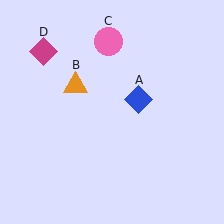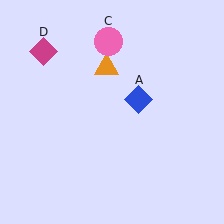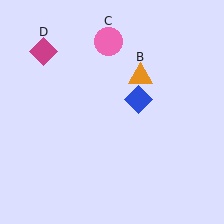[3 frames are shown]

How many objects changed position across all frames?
1 object changed position: orange triangle (object B).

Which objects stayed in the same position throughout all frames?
Blue diamond (object A) and pink circle (object C) and magenta diamond (object D) remained stationary.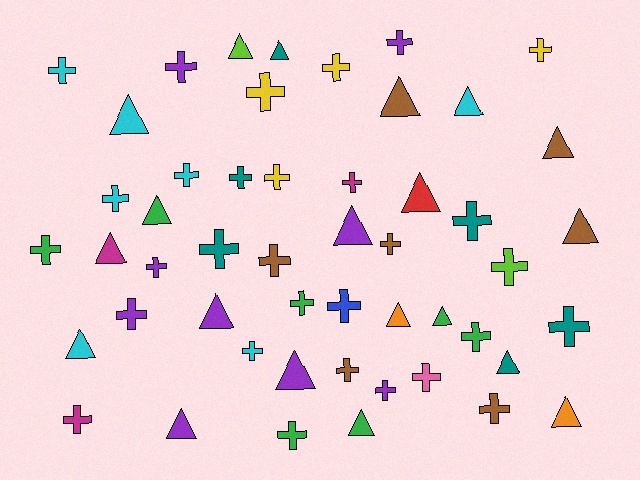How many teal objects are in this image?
There are 6 teal objects.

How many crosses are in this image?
There are 30 crosses.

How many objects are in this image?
There are 50 objects.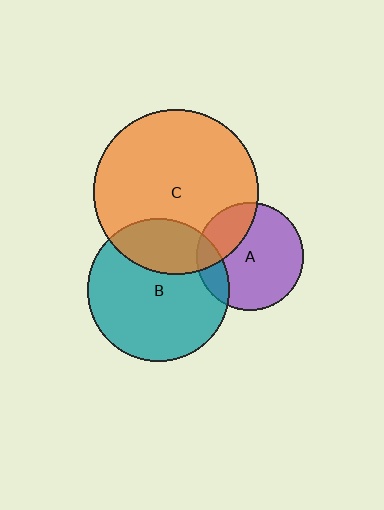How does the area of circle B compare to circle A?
Approximately 1.8 times.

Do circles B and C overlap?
Yes.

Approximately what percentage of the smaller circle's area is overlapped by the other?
Approximately 30%.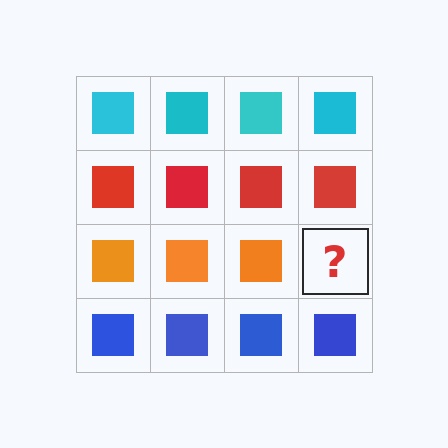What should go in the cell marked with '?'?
The missing cell should contain an orange square.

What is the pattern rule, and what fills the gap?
The rule is that each row has a consistent color. The gap should be filled with an orange square.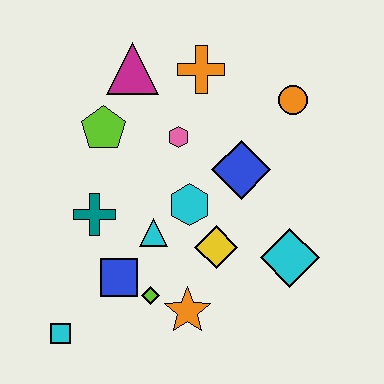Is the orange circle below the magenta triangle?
Yes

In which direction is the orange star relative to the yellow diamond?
The orange star is below the yellow diamond.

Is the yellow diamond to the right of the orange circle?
No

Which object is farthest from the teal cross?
The orange circle is farthest from the teal cross.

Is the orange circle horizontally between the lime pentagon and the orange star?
No